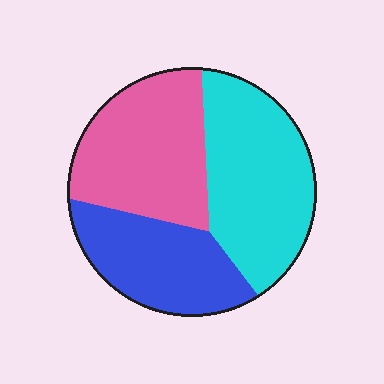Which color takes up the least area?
Blue, at roughly 25%.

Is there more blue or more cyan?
Cyan.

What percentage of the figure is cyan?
Cyan covers 38% of the figure.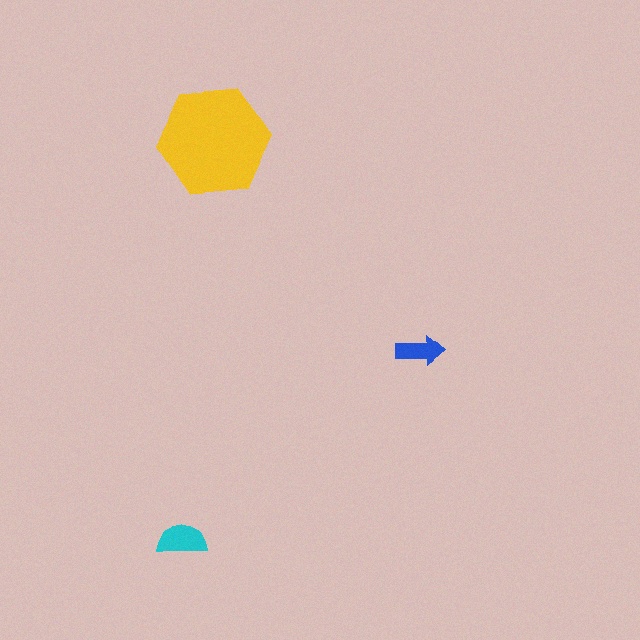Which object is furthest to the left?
The cyan semicircle is leftmost.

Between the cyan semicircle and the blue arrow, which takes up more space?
The cyan semicircle.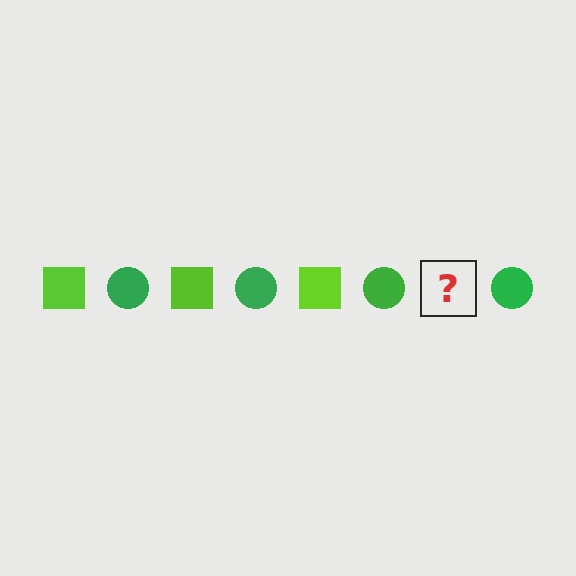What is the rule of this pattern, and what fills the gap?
The rule is that the pattern alternates between lime square and green circle. The gap should be filled with a lime square.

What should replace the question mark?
The question mark should be replaced with a lime square.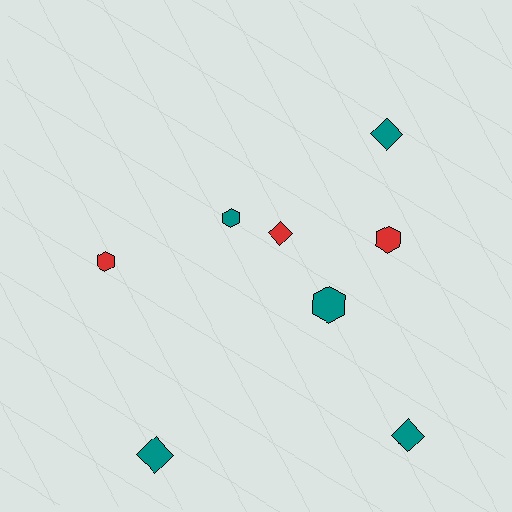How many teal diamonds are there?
There are 3 teal diamonds.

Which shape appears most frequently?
Diamond, with 4 objects.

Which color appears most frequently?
Teal, with 5 objects.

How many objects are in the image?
There are 8 objects.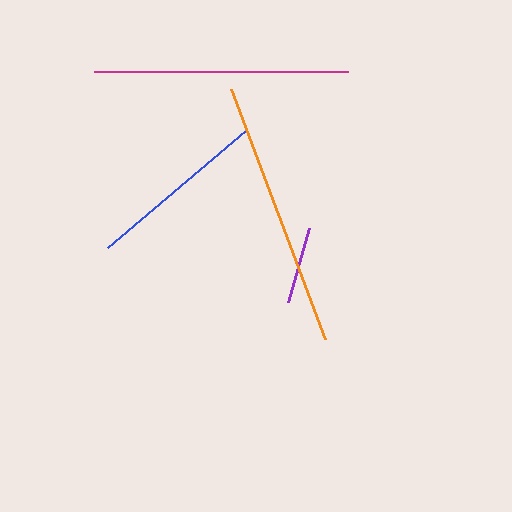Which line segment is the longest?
The orange line is the longest at approximately 268 pixels.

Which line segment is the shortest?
The purple line is the shortest at approximately 77 pixels.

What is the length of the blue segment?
The blue segment is approximately 180 pixels long.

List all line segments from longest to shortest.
From longest to shortest: orange, magenta, blue, purple.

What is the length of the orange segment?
The orange segment is approximately 268 pixels long.